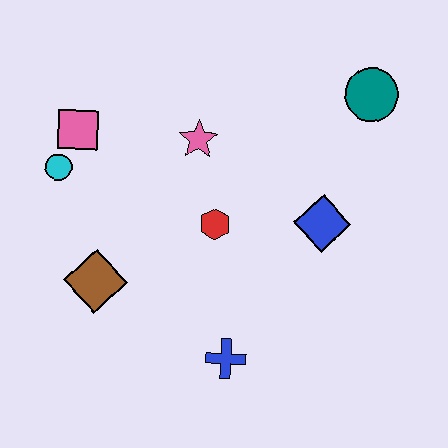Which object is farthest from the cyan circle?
The teal circle is farthest from the cyan circle.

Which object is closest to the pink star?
The red hexagon is closest to the pink star.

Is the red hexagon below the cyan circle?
Yes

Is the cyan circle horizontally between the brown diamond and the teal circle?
No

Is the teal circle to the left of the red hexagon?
No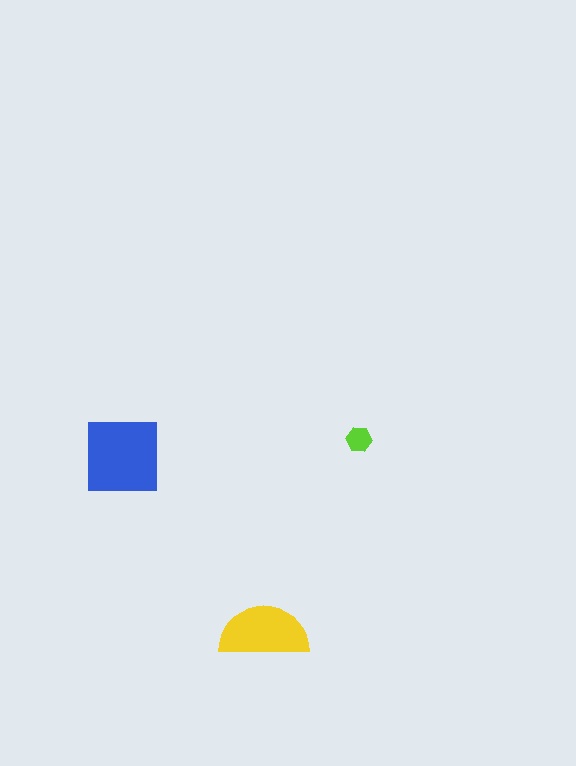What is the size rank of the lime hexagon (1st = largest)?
3rd.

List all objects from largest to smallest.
The blue square, the yellow semicircle, the lime hexagon.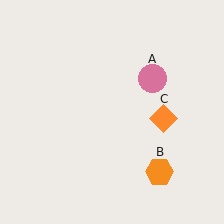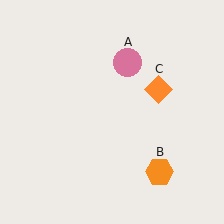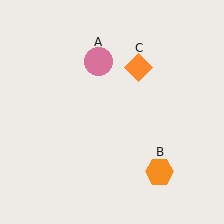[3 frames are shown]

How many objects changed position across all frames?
2 objects changed position: pink circle (object A), orange diamond (object C).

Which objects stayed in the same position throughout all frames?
Orange hexagon (object B) remained stationary.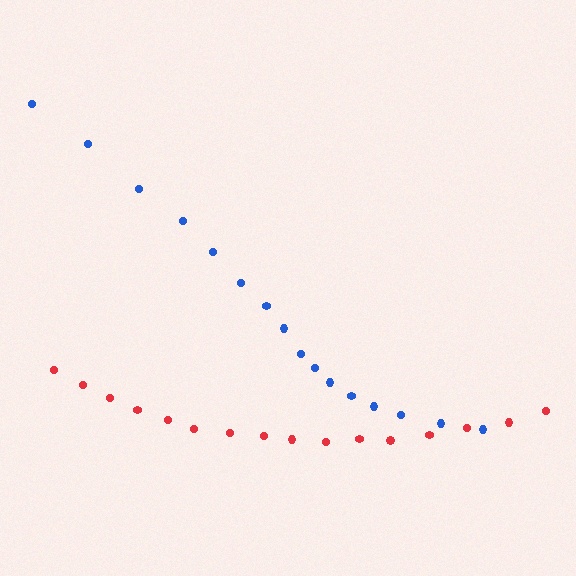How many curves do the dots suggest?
There are 2 distinct paths.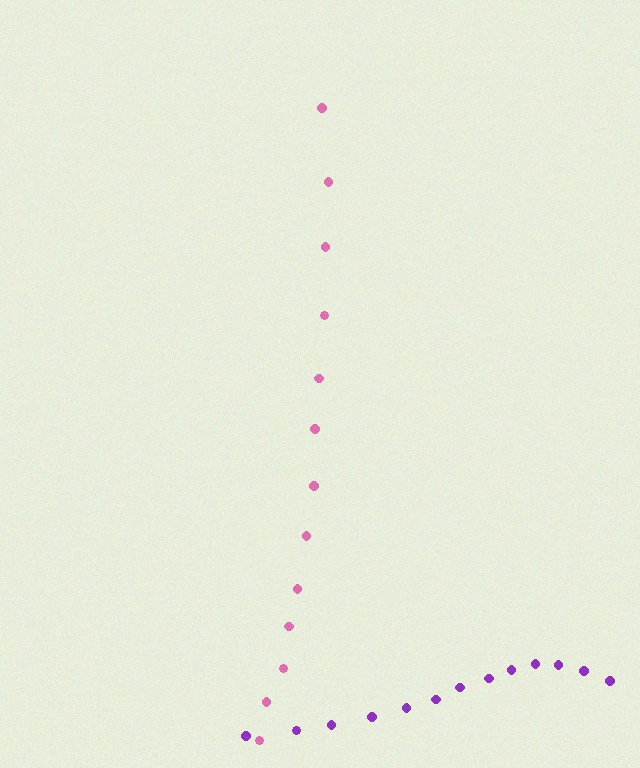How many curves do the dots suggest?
There are 2 distinct paths.